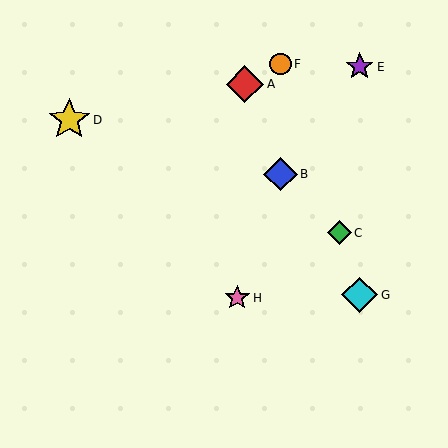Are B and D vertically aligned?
No, B is at x≈280 and D is at x≈69.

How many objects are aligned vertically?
2 objects (B, F) are aligned vertically.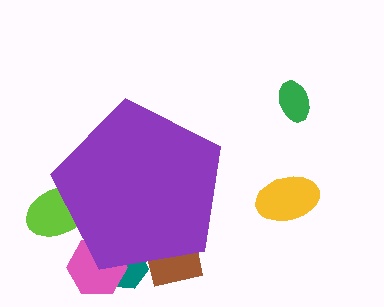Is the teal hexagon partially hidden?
Yes, the teal hexagon is partially hidden behind the purple pentagon.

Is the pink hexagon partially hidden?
Yes, the pink hexagon is partially hidden behind the purple pentagon.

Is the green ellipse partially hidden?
No, the green ellipse is fully visible.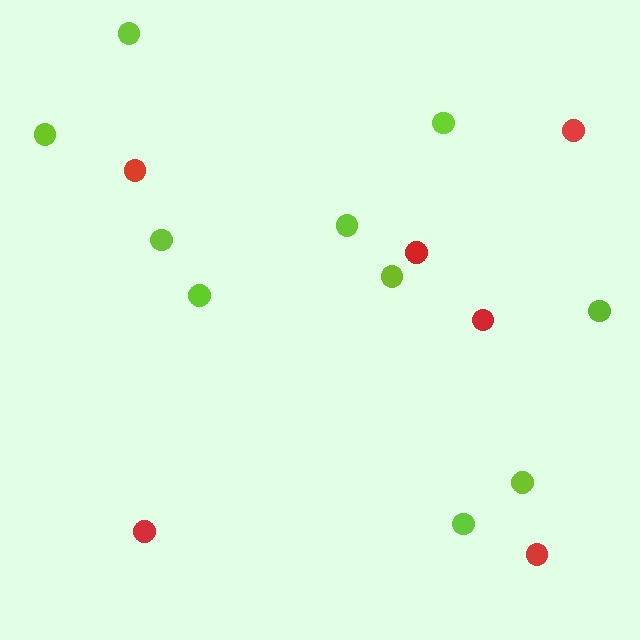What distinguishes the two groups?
There are 2 groups: one group of red circles (6) and one group of lime circles (10).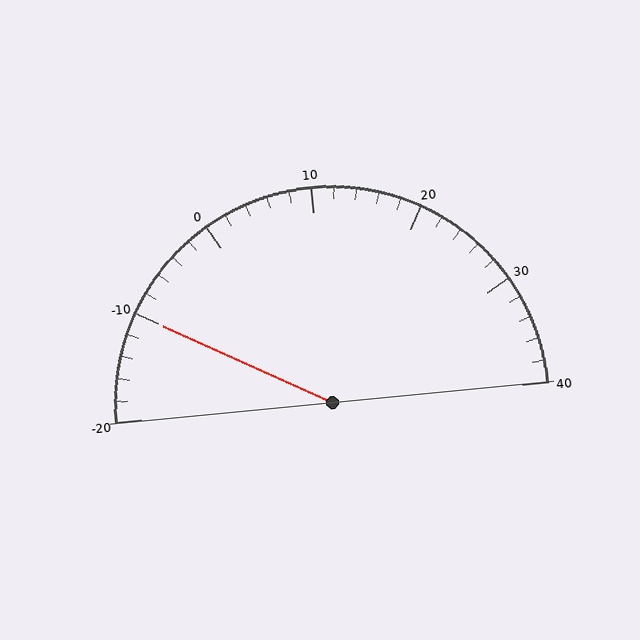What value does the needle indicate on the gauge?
The needle indicates approximately -10.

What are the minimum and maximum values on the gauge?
The gauge ranges from -20 to 40.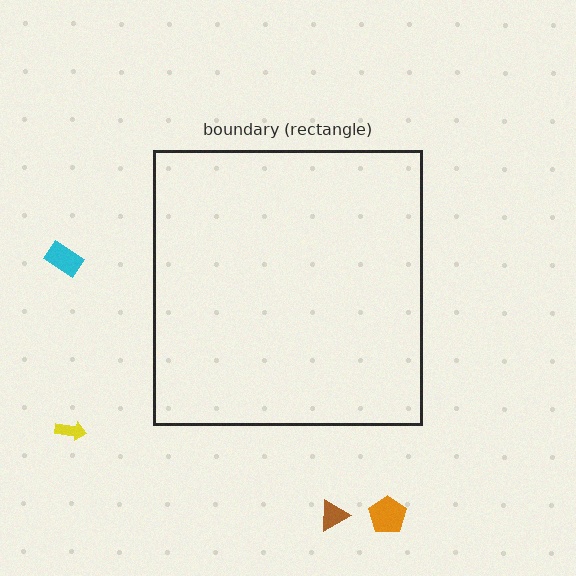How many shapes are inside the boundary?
0 inside, 4 outside.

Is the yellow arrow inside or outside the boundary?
Outside.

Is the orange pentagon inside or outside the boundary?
Outside.